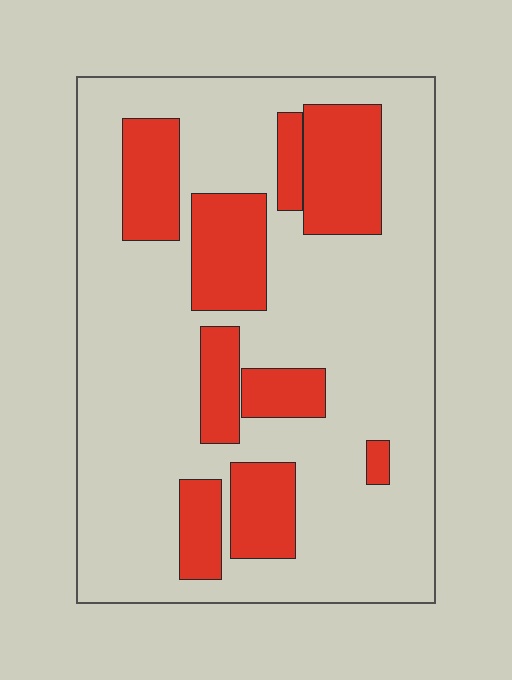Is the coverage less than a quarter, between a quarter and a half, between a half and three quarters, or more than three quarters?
Between a quarter and a half.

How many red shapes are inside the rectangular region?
9.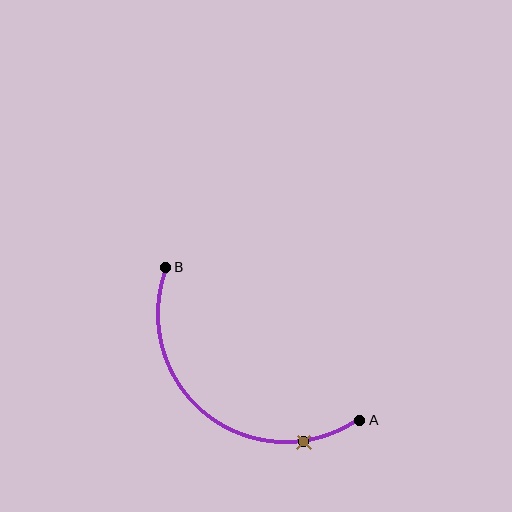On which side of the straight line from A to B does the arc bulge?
The arc bulges below and to the left of the straight line connecting A and B.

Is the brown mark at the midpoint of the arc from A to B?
No. The brown mark lies on the arc but is closer to endpoint A. The arc midpoint would be at the point on the curve equidistant along the arc from both A and B.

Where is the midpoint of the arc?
The arc midpoint is the point on the curve farthest from the straight line joining A and B. It sits below and to the left of that line.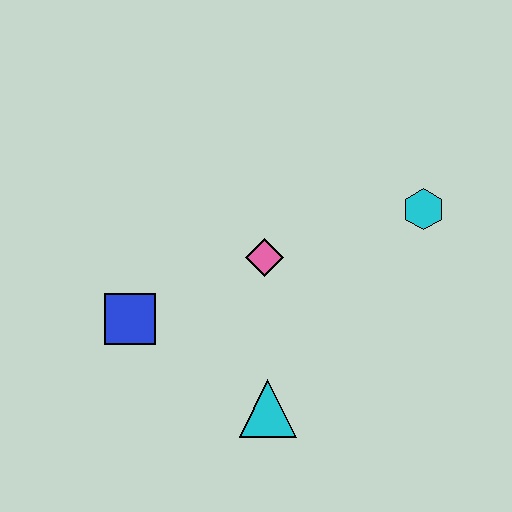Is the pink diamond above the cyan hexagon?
No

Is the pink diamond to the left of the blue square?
No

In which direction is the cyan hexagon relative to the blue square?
The cyan hexagon is to the right of the blue square.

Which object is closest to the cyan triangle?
The pink diamond is closest to the cyan triangle.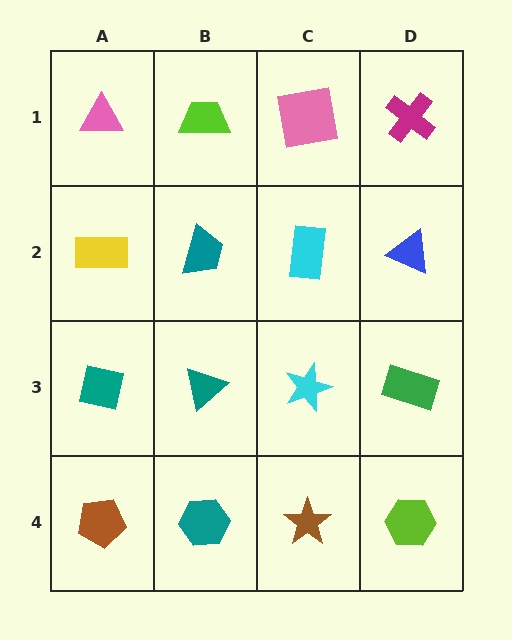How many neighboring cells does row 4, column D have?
2.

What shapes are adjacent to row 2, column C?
A pink square (row 1, column C), a cyan star (row 3, column C), a teal trapezoid (row 2, column B), a blue triangle (row 2, column D).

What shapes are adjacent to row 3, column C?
A cyan rectangle (row 2, column C), a brown star (row 4, column C), a teal triangle (row 3, column B), a green rectangle (row 3, column D).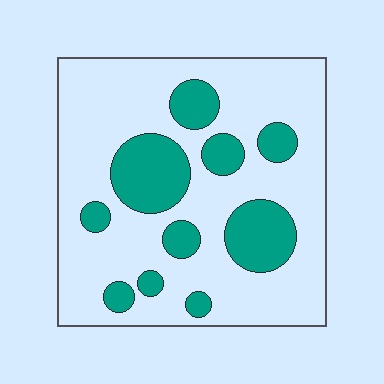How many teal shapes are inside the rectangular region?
10.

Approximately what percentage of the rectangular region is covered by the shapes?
Approximately 25%.